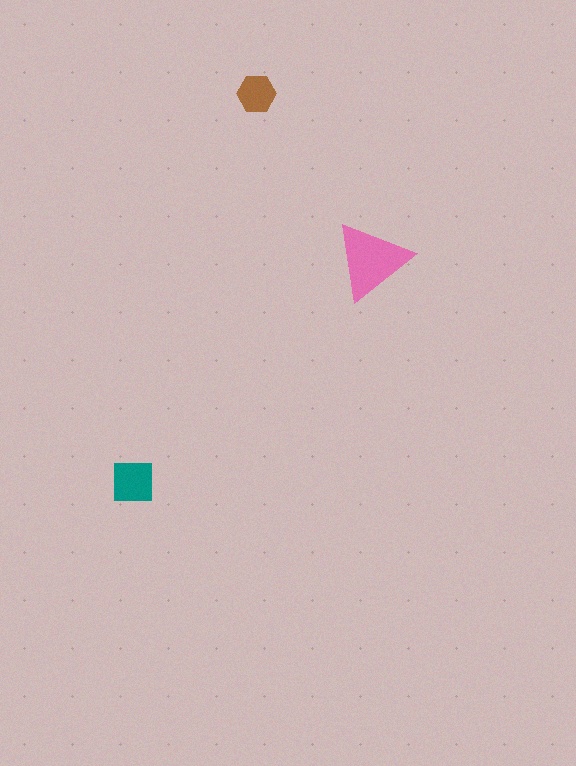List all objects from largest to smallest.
The pink triangle, the teal square, the brown hexagon.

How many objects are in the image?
There are 3 objects in the image.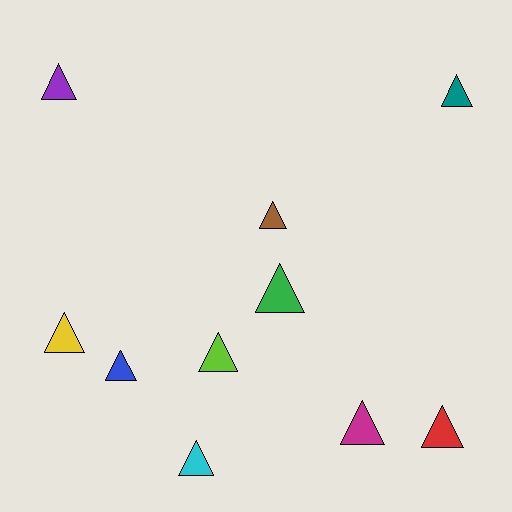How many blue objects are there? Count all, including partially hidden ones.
There is 1 blue object.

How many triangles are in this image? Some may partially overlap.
There are 10 triangles.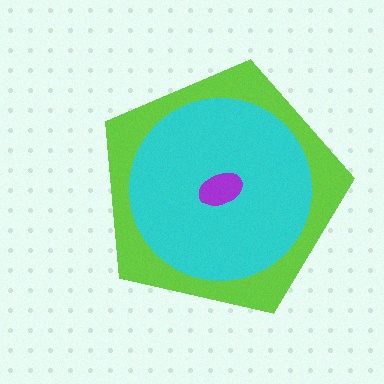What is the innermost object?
The purple ellipse.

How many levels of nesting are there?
3.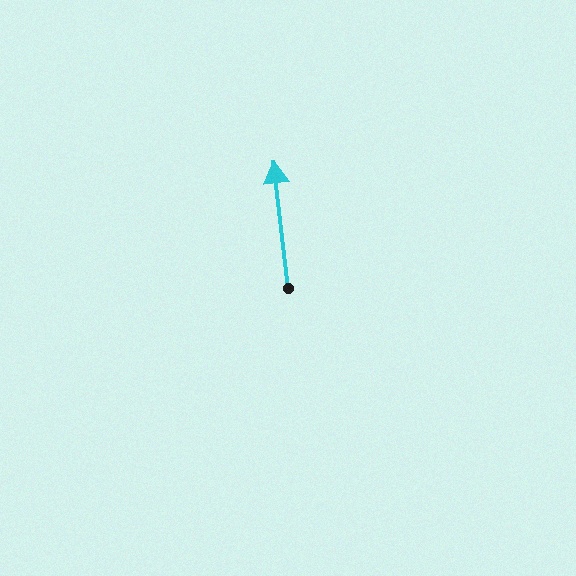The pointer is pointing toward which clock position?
Roughly 12 o'clock.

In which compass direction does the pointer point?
North.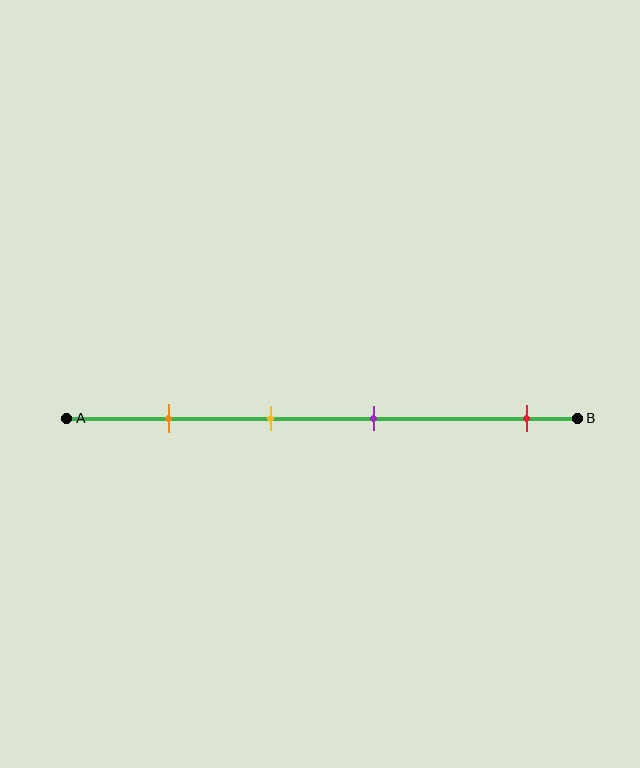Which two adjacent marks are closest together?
The yellow and purple marks are the closest adjacent pair.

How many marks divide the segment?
There are 4 marks dividing the segment.